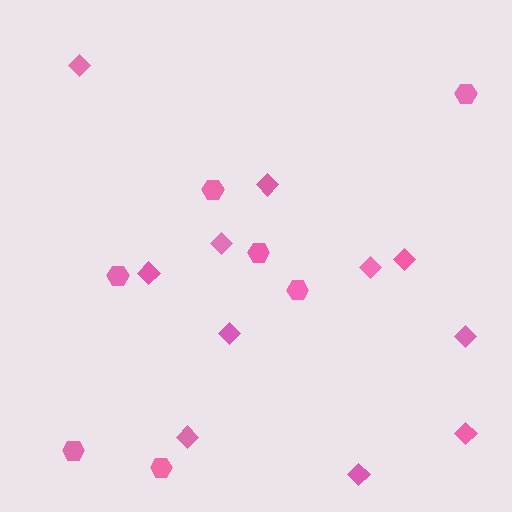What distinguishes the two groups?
There are 2 groups: one group of hexagons (7) and one group of diamonds (11).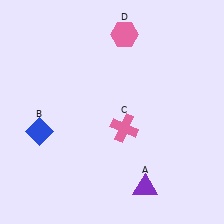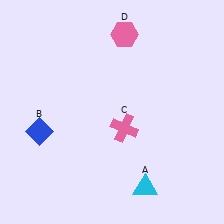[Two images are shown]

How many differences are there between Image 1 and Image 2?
There is 1 difference between the two images.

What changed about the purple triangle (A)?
In Image 1, A is purple. In Image 2, it changed to cyan.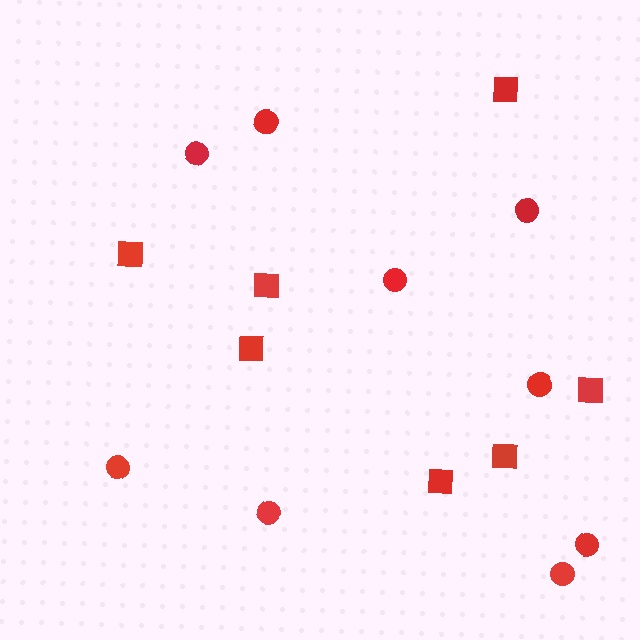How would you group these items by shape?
There are 2 groups: one group of circles (9) and one group of squares (7).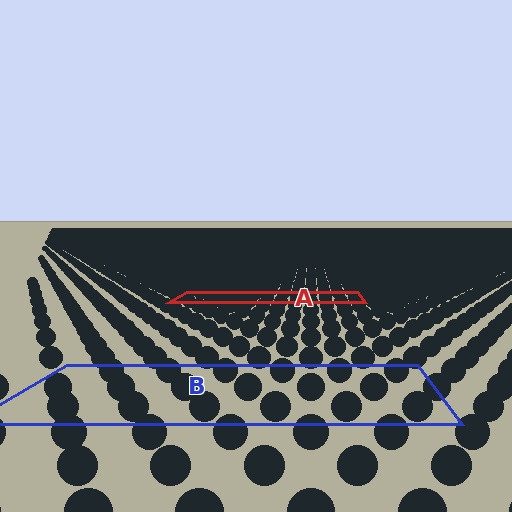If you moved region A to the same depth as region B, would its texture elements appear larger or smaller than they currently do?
They would appear larger. At a closer depth, the same texture elements are projected at a bigger on-screen size.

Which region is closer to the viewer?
Region B is closer. The texture elements there are larger and more spread out.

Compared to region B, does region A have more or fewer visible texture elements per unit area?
Region A has more texture elements per unit area — they are packed more densely because it is farther away.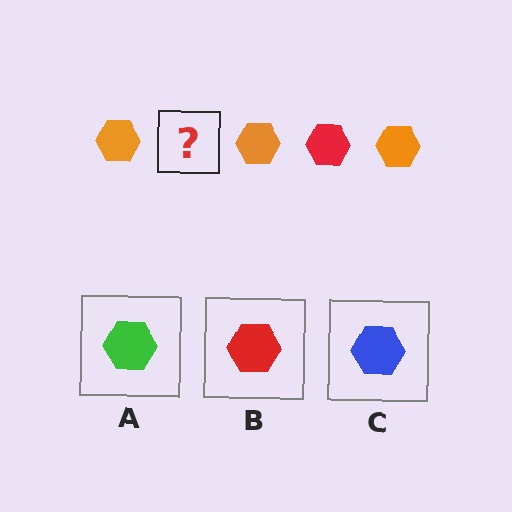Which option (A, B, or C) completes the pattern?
B.